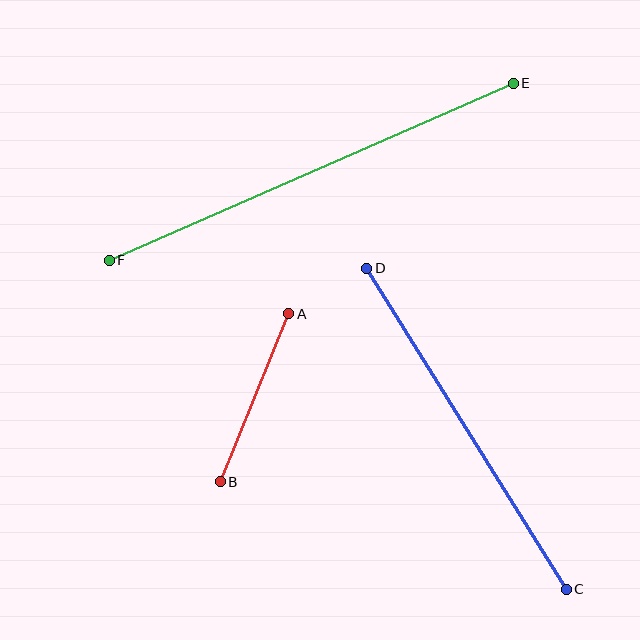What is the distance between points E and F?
The distance is approximately 442 pixels.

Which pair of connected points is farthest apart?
Points E and F are farthest apart.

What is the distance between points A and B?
The distance is approximately 181 pixels.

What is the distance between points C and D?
The distance is approximately 378 pixels.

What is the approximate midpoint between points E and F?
The midpoint is at approximately (311, 172) pixels.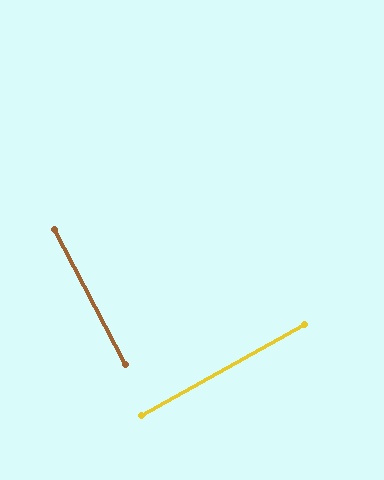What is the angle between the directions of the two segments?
Approximately 89 degrees.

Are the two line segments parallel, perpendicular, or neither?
Perpendicular — they meet at approximately 89°.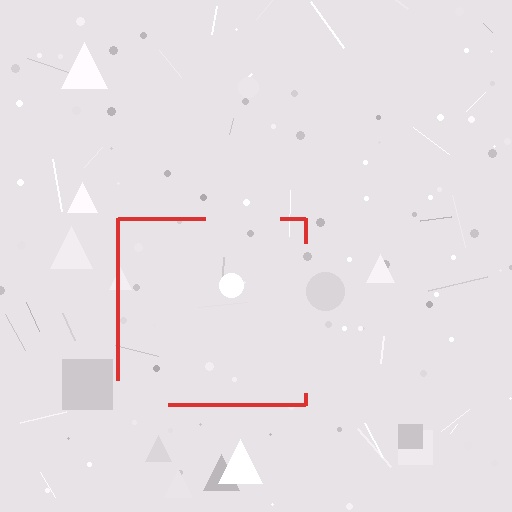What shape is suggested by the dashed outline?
The dashed outline suggests a square.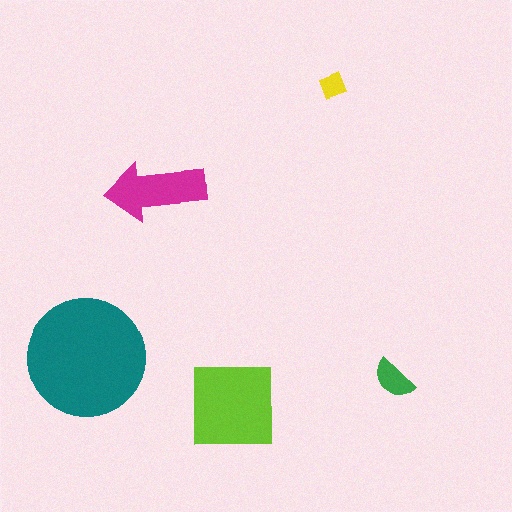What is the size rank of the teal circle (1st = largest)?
1st.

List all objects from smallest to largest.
The yellow diamond, the green semicircle, the magenta arrow, the lime square, the teal circle.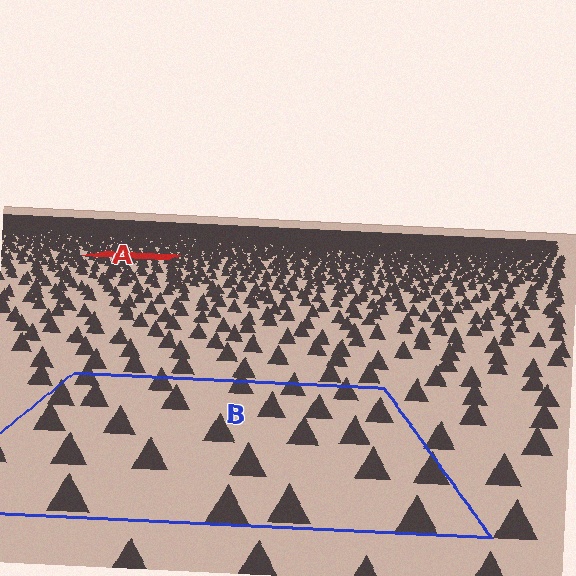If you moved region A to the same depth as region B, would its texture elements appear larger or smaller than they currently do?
They would appear larger. At a closer depth, the same texture elements are projected at a bigger on-screen size.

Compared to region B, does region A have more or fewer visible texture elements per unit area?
Region A has more texture elements per unit area — they are packed more densely because it is farther away.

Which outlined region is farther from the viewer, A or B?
Region A is farther from the viewer — the texture elements inside it appear smaller and more densely packed.